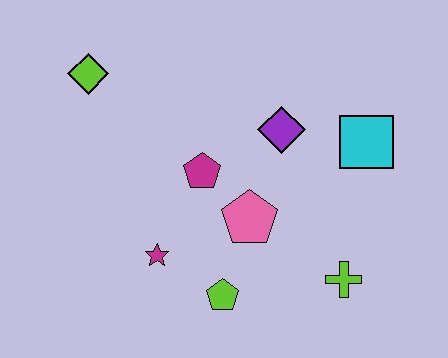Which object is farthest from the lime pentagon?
The lime diamond is farthest from the lime pentagon.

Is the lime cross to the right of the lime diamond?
Yes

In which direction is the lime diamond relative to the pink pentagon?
The lime diamond is to the left of the pink pentagon.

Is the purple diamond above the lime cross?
Yes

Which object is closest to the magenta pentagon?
The pink pentagon is closest to the magenta pentagon.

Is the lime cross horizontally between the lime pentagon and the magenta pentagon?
No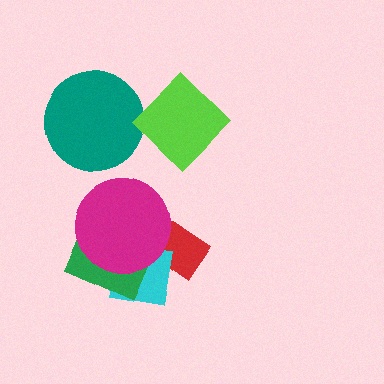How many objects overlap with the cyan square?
3 objects overlap with the cyan square.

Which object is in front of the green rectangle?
The magenta circle is in front of the green rectangle.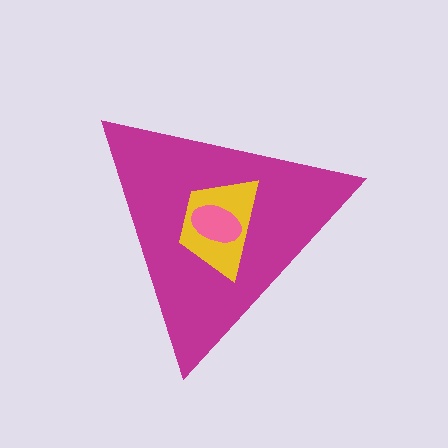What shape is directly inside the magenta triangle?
The yellow trapezoid.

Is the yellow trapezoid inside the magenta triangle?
Yes.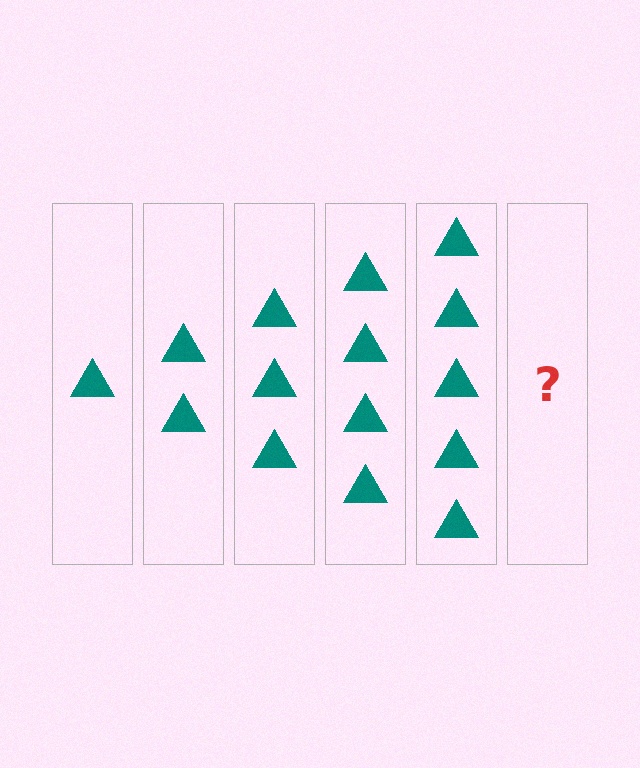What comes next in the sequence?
The next element should be 6 triangles.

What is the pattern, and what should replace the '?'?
The pattern is that each step adds one more triangle. The '?' should be 6 triangles.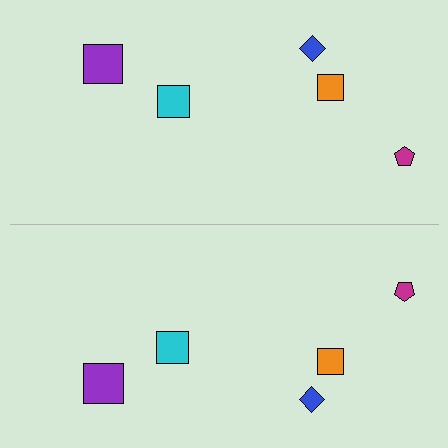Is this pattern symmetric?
Yes, this pattern has bilateral (reflection) symmetry.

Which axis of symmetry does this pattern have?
The pattern has a horizontal axis of symmetry running through the center of the image.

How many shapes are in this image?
There are 10 shapes in this image.